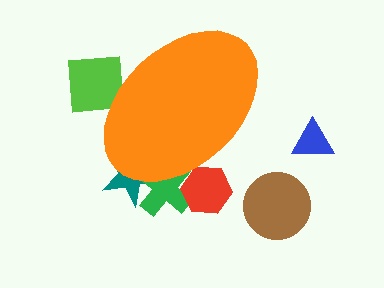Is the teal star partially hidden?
Yes, the teal star is partially hidden behind the orange ellipse.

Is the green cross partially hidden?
Yes, the green cross is partially hidden behind the orange ellipse.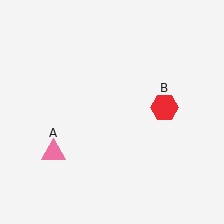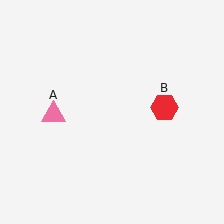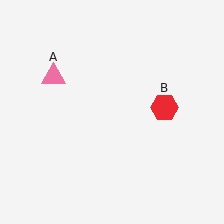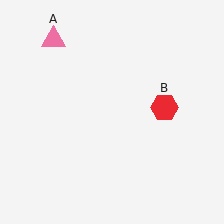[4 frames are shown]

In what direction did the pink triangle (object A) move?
The pink triangle (object A) moved up.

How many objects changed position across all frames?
1 object changed position: pink triangle (object A).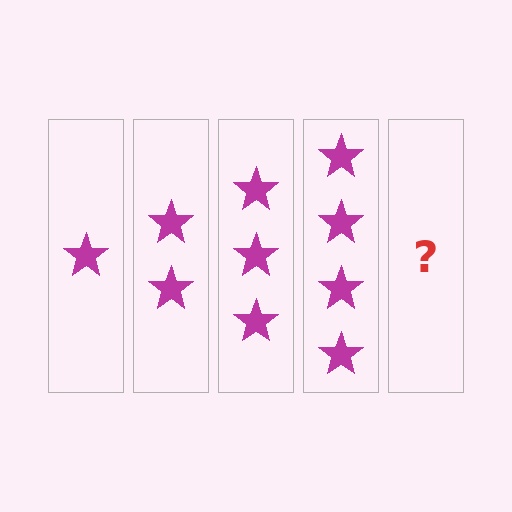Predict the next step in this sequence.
The next step is 5 stars.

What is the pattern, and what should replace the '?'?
The pattern is that each step adds one more star. The '?' should be 5 stars.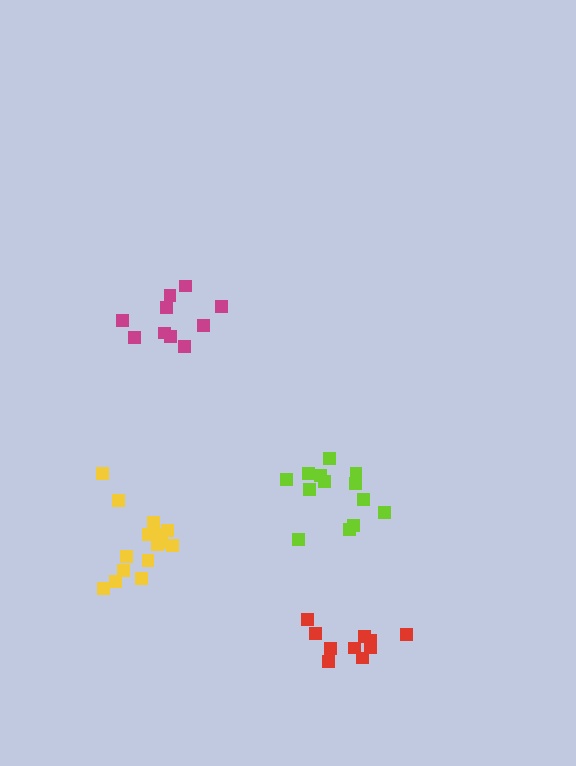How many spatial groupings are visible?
There are 4 spatial groupings.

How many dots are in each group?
Group 1: 10 dots, Group 2: 15 dots, Group 3: 13 dots, Group 4: 10 dots (48 total).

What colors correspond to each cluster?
The clusters are colored: magenta, yellow, lime, red.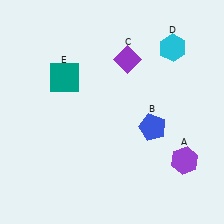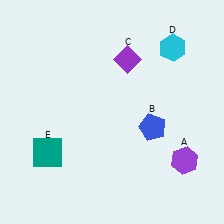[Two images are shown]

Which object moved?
The teal square (E) moved down.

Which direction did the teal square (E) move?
The teal square (E) moved down.